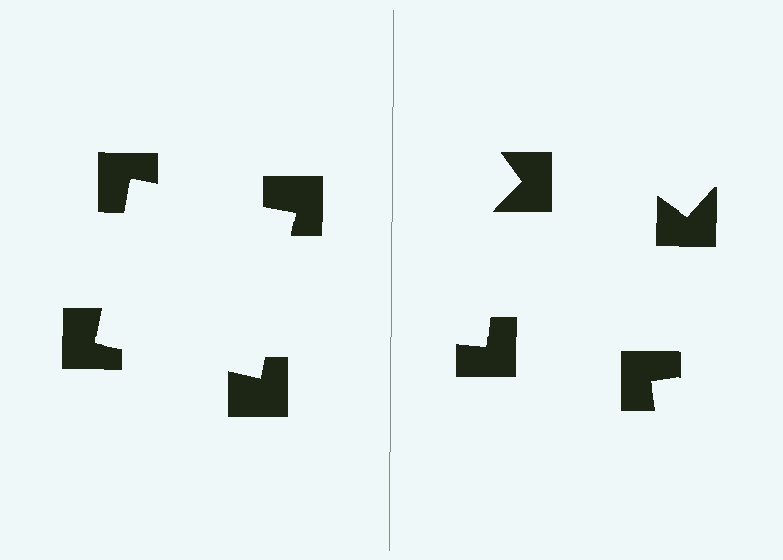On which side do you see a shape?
An illusory square appears on the left side. On the right side the wedge cuts are rotated, so no coherent shape forms.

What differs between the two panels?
The notched squares are positioned identically on both sides; only the wedge orientations differ. On the left they align to a square; on the right they are misaligned.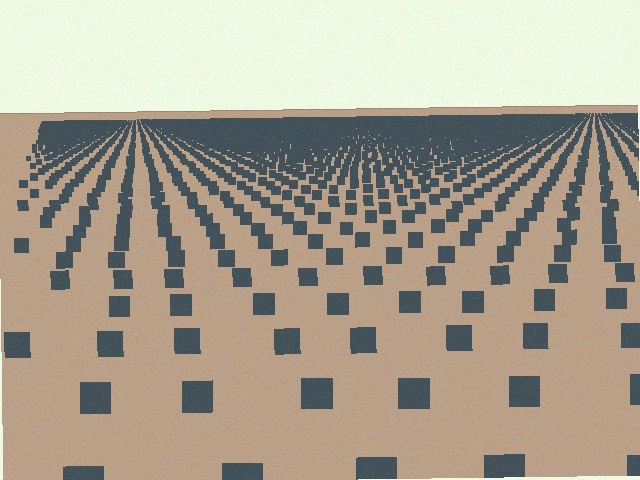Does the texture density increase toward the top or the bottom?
Density increases toward the top.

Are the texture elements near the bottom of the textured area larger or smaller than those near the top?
Larger. Near the bottom, elements are closer to the viewer and appear at a bigger on-screen size.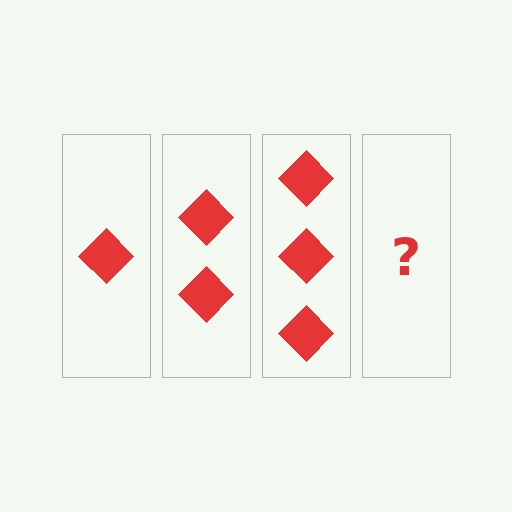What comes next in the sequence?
The next element should be 4 diamonds.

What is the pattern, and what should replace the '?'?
The pattern is that each step adds one more diamond. The '?' should be 4 diamonds.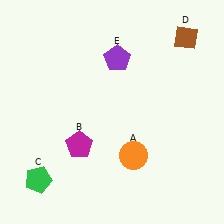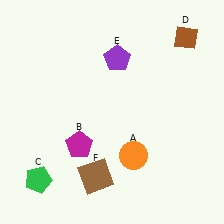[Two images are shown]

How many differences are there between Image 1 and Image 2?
There is 1 difference between the two images.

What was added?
A brown square (F) was added in Image 2.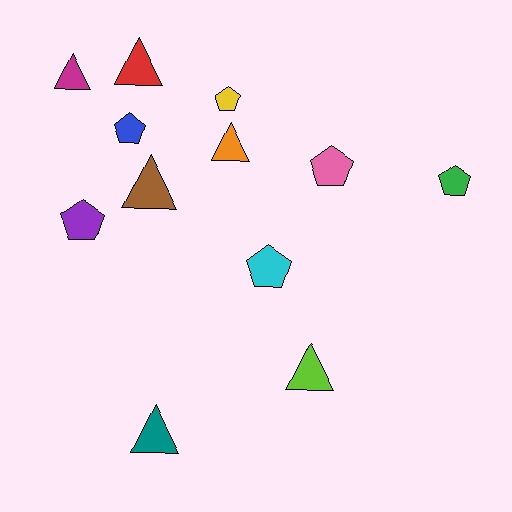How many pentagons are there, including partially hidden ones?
There are 6 pentagons.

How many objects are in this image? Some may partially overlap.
There are 12 objects.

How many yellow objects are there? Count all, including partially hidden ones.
There is 1 yellow object.